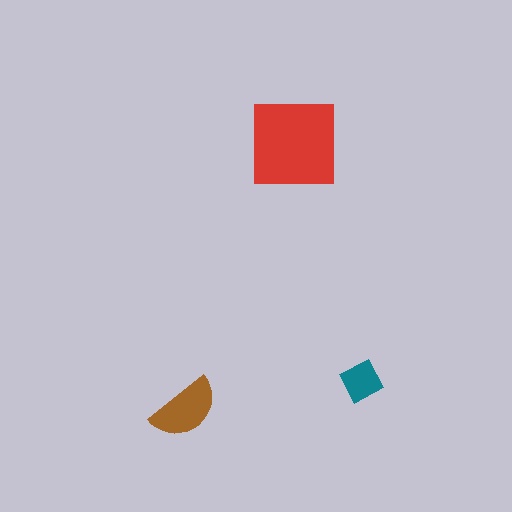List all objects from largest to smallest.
The red square, the brown semicircle, the teal diamond.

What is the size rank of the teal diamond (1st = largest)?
3rd.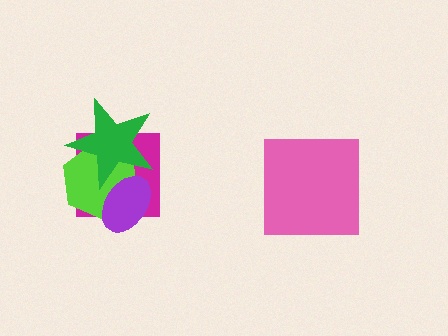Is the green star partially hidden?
Yes, it is partially covered by another shape.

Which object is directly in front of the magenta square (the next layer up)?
The lime hexagon is directly in front of the magenta square.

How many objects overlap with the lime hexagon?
3 objects overlap with the lime hexagon.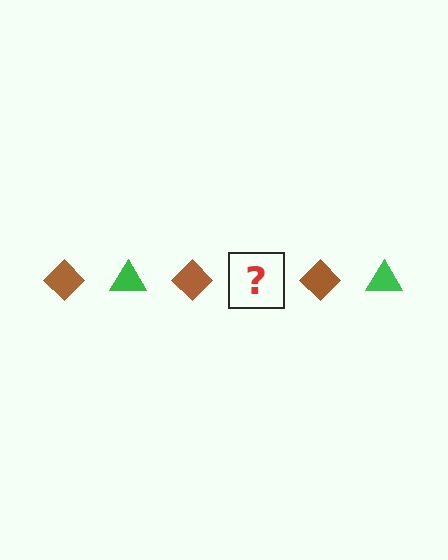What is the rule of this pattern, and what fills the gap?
The rule is that the pattern alternates between brown diamond and green triangle. The gap should be filled with a green triangle.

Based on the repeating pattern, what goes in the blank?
The blank should be a green triangle.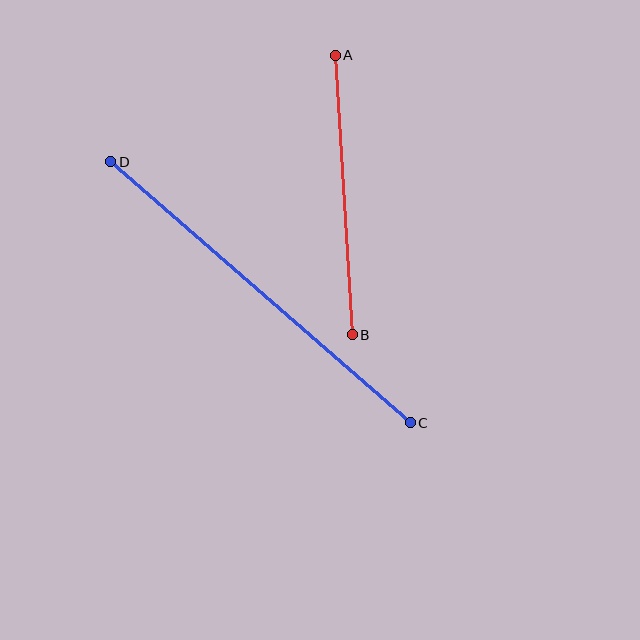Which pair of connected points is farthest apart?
Points C and D are farthest apart.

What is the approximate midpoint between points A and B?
The midpoint is at approximately (344, 195) pixels.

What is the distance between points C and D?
The distance is approximately 397 pixels.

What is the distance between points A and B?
The distance is approximately 280 pixels.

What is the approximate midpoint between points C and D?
The midpoint is at approximately (261, 292) pixels.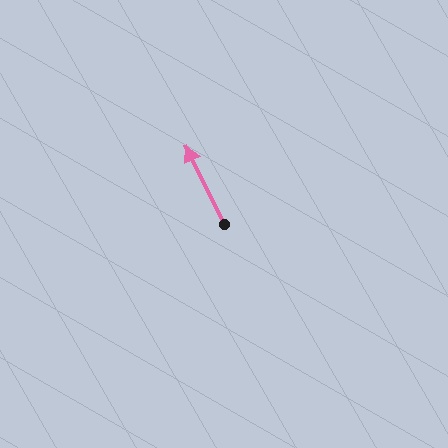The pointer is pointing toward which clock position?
Roughly 11 o'clock.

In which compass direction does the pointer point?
Northwest.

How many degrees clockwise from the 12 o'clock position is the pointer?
Approximately 334 degrees.